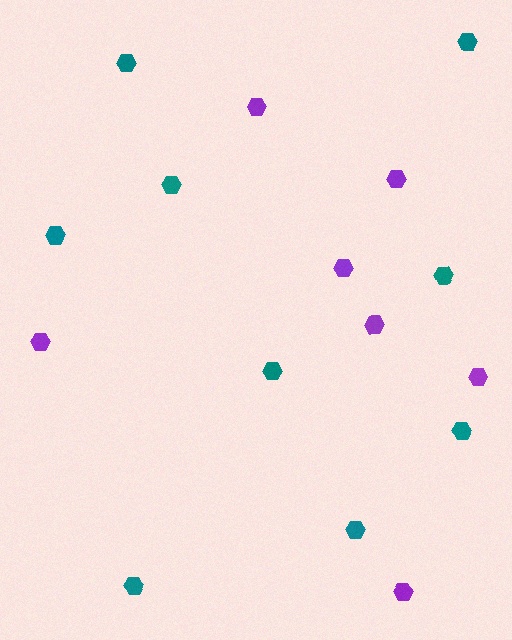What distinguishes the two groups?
There are 2 groups: one group of teal hexagons (9) and one group of purple hexagons (7).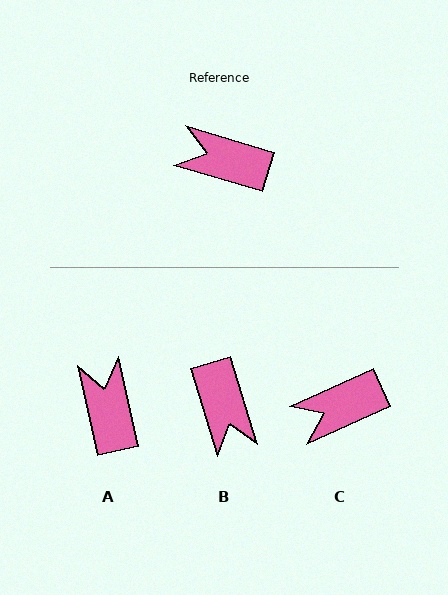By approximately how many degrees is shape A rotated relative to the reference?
Approximately 61 degrees clockwise.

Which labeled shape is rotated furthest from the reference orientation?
B, about 123 degrees away.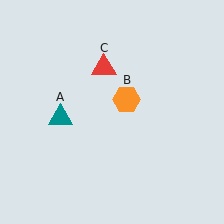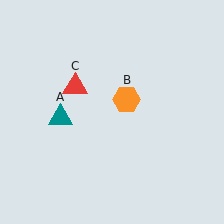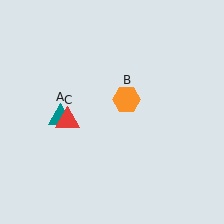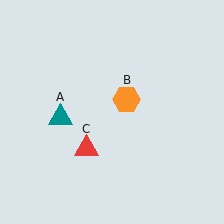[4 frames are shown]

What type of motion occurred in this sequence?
The red triangle (object C) rotated counterclockwise around the center of the scene.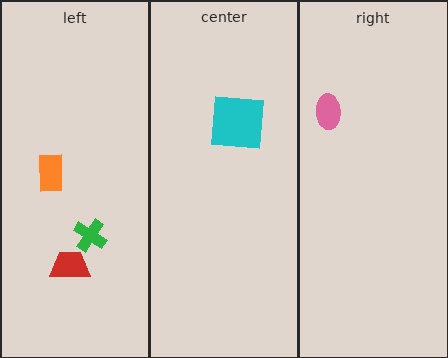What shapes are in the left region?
The orange rectangle, the red trapezoid, the green cross.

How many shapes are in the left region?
3.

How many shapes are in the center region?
1.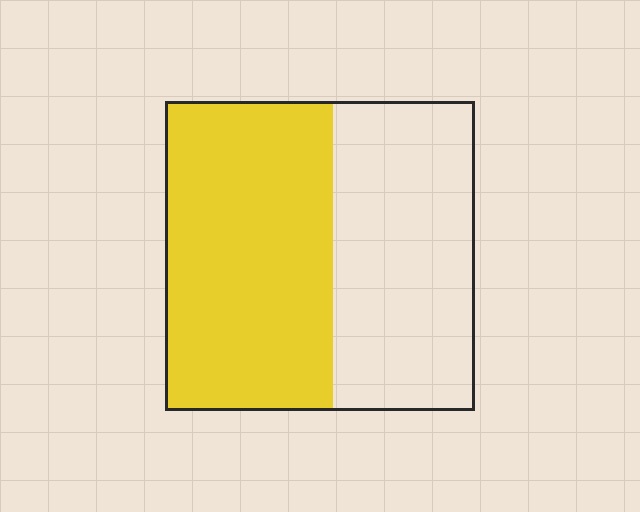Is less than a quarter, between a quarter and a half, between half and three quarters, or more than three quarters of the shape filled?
Between half and three quarters.